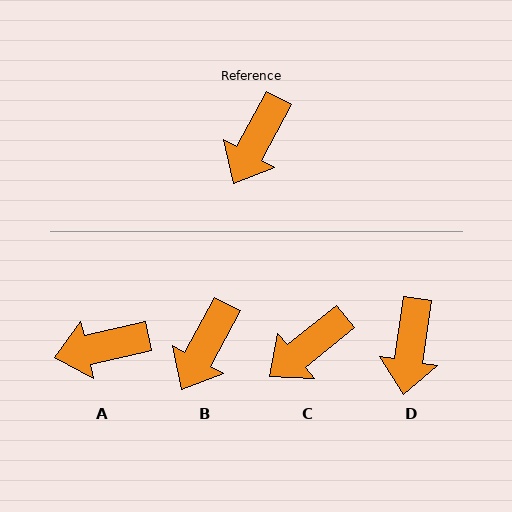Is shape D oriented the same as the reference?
No, it is off by about 20 degrees.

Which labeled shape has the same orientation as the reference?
B.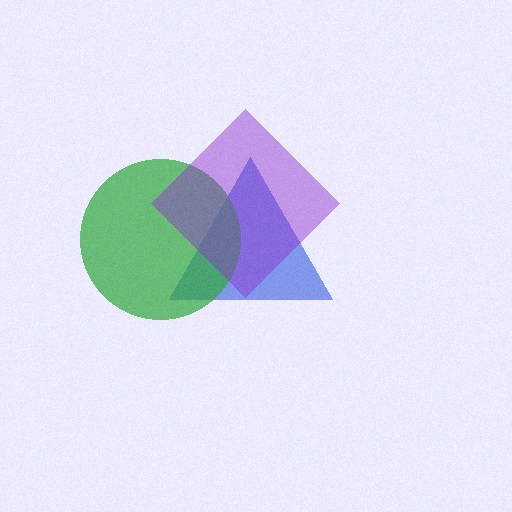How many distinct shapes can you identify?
There are 3 distinct shapes: a blue triangle, a green circle, a purple diamond.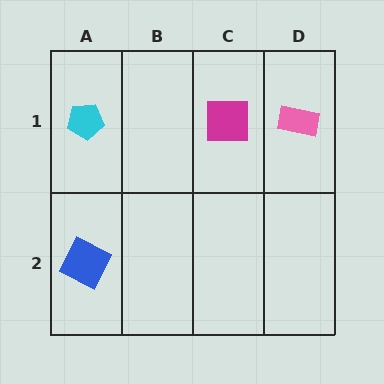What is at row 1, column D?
A pink rectangle.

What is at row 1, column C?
A magenta square.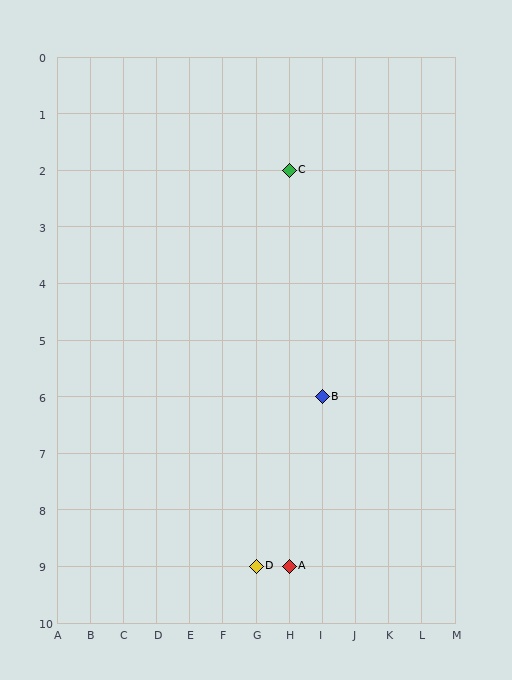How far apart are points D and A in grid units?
Points D and A are 1 column apart.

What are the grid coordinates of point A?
Point A is at grid coordinates (H, 9).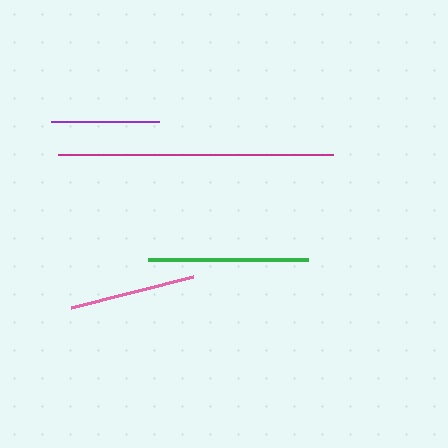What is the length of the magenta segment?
The magenta segment is approximately 275 pixels long.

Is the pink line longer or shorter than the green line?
The green line is longer than the pink line.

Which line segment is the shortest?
The purple line is the shortest at approximately 108 pixels.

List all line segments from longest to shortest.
From longest to shortest: magenta, green, pink, purple.